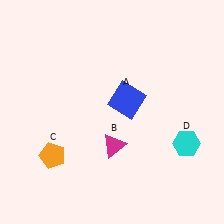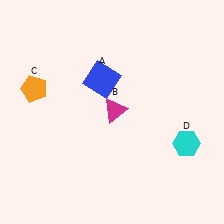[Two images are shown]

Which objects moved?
The objects that moved are: the blue square (A), the magenta triangle (B), the orange pentagon (C).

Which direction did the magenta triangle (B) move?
The magenta triangle (B) moved up.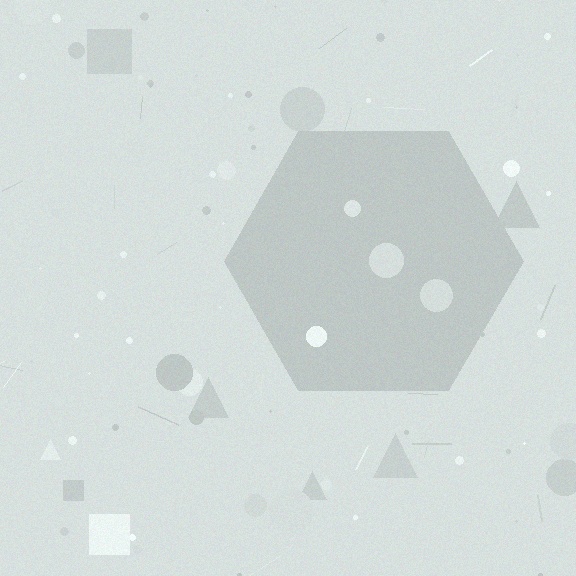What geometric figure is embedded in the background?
A hexagon is embedded in the background.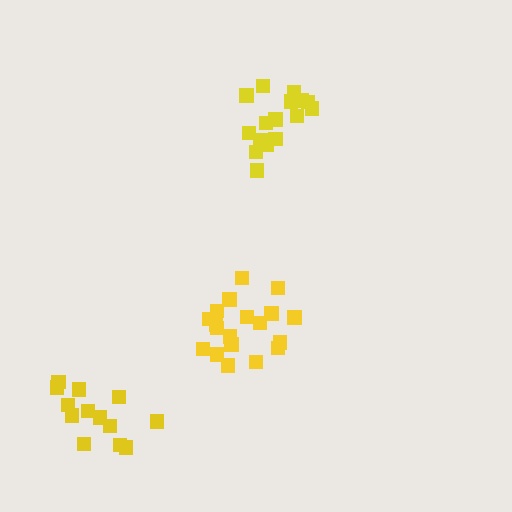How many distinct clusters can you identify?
There are 3 distinct clusters.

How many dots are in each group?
Group 1: 19 dots, Group 2: 16 dots, Group 3: 13 dots (48 total).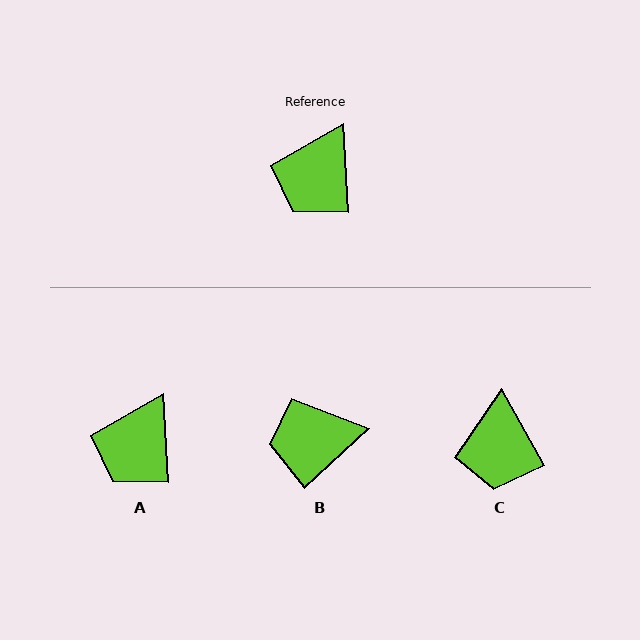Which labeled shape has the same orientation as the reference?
A.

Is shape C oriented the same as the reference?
No, it is off by about 26 degrees.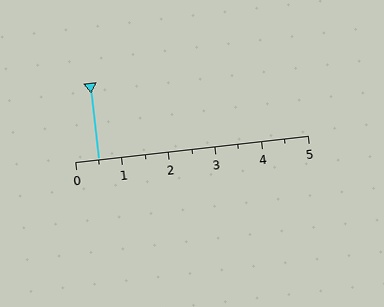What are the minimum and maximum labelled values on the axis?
The axis runs from 0 to 5.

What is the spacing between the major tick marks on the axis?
The major ticks are spaced 1 apart.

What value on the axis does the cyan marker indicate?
The marker indicates approximately 0.5.